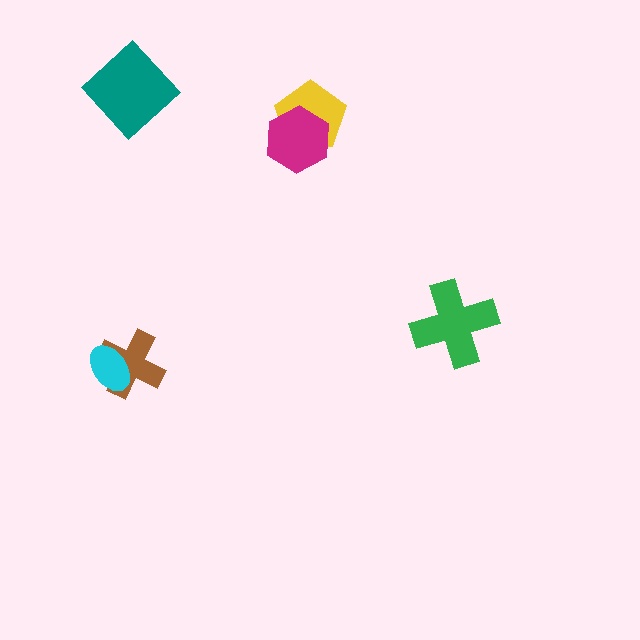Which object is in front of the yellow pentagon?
The magenta hexagon is in front of the yellow pentagon.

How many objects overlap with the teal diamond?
0 objects overlap with the teal diamond.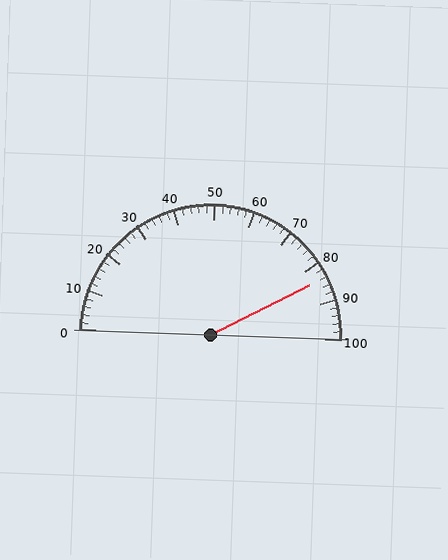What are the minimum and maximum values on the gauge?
The gauge ranges from 0 to 100.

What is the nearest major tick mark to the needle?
The nearest major tick mark is 80.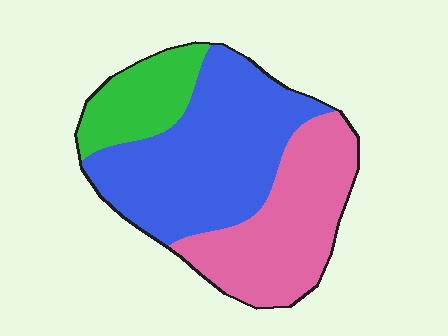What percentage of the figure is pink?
Pink takes up about one third (1/3) of the figure.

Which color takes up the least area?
Green, at roughly 15%.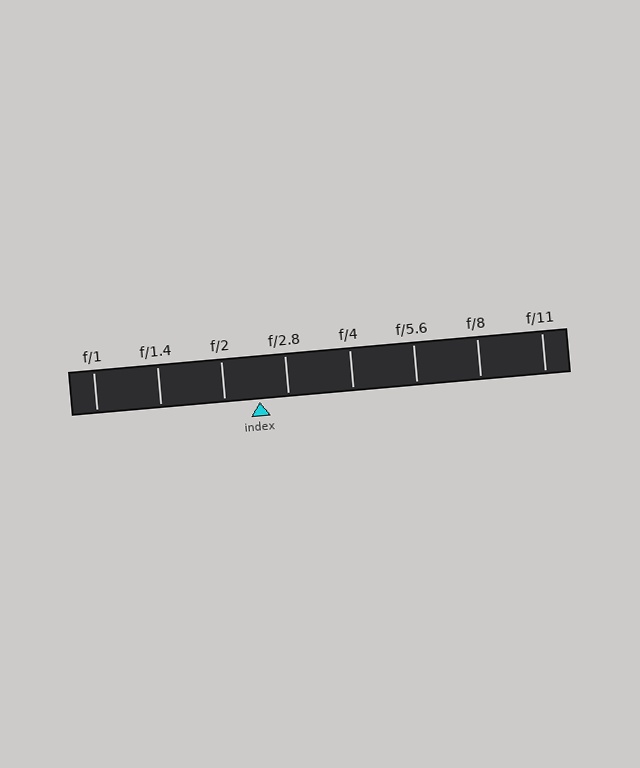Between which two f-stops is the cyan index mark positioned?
The index mark is between f/2 and f/2.8.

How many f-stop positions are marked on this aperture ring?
There are 8 f-stop positions marked.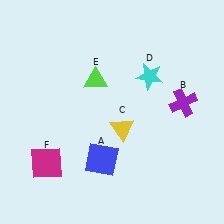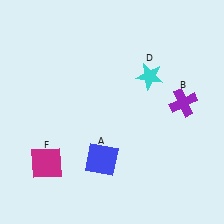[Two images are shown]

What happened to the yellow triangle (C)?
The yellow triangle (C) was removed in Image 2. It was in the bottom-right area of Image 1.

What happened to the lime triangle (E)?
The lime triangle (E) was removed in Image 2. It was in the top-left area of Image 1.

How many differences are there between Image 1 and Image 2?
There are 2 differences between the two images.